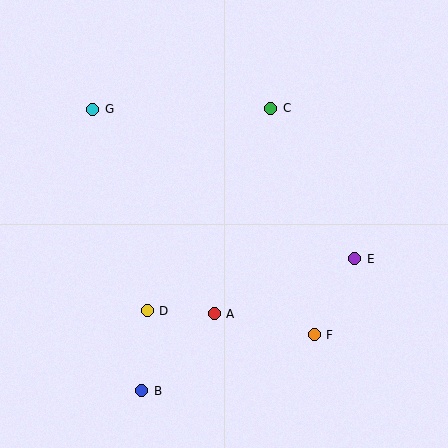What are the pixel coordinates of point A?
Point A is at (214, 314).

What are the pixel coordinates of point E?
Point E is at (355, 259).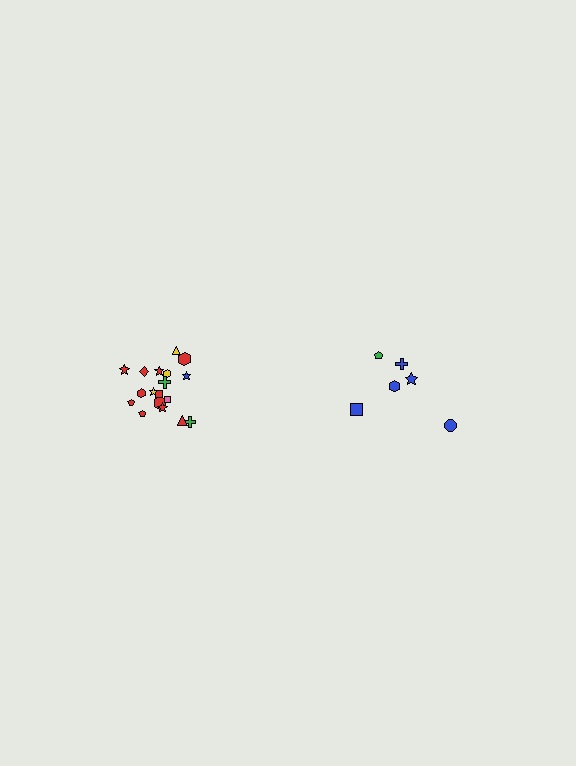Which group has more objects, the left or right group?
The left group.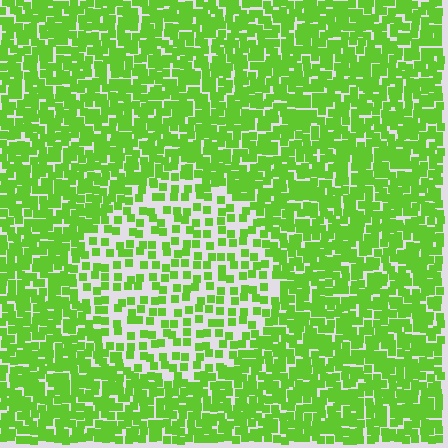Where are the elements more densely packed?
The elements are more densely packed outside the circle boundary.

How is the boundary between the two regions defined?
The boundary is defined by a change in element density (approximately 2.1x ratio). All elements are the same color, size, and shape.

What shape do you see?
I see a circle.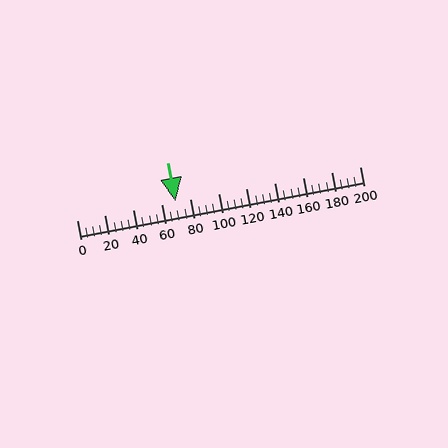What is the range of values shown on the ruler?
The ruler shows values from 0 to 200.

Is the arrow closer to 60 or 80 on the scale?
The arrow is closer to 80.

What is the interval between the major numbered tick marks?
The major tick marks are spaced 20 units apart.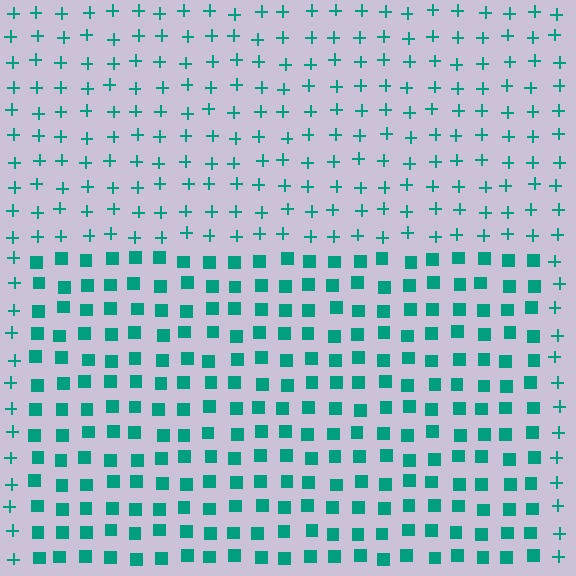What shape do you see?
I see a rectangle.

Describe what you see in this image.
The image is filled with small teal elements arranged in a uniform grid. A rectangle-shaped region contains squares, while the surrounding area contains plus signs. The boundary is defined purely by the change in element shape.